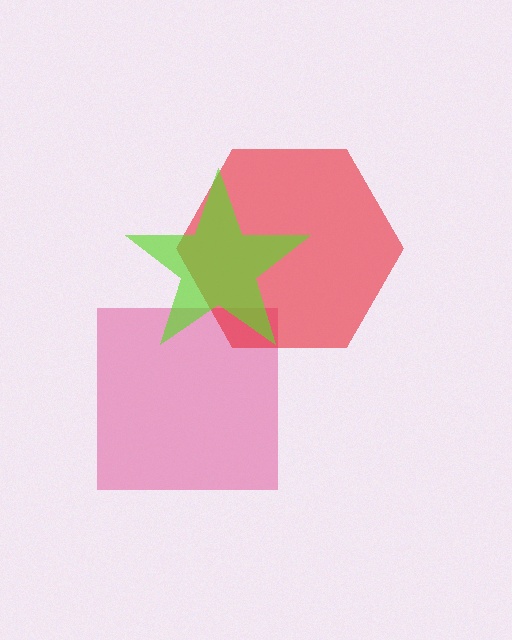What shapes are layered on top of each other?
The layered shapes are: a pink square, a red hexagon, a lime star.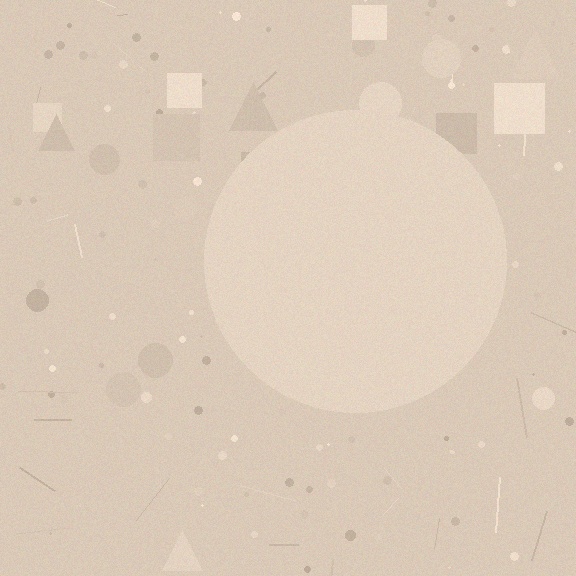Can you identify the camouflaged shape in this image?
The camouflaged shape is a circle.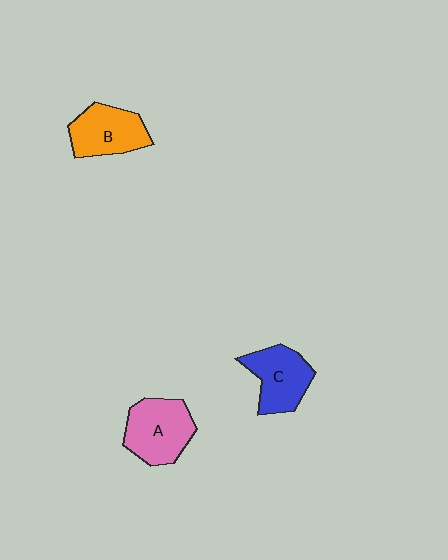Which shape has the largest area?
Shape A (pink).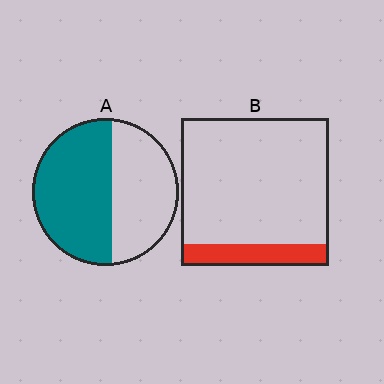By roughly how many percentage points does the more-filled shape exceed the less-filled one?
By roughly 40 percentage points (A over B).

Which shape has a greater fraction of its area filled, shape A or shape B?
Shape A.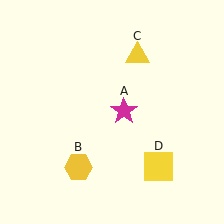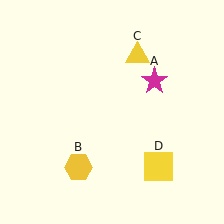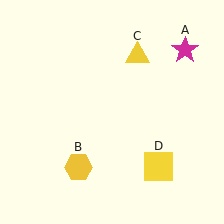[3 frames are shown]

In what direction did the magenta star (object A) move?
The magenta star (object A) moved up and to the right.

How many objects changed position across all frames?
1 object changed position: magenta star (object A).